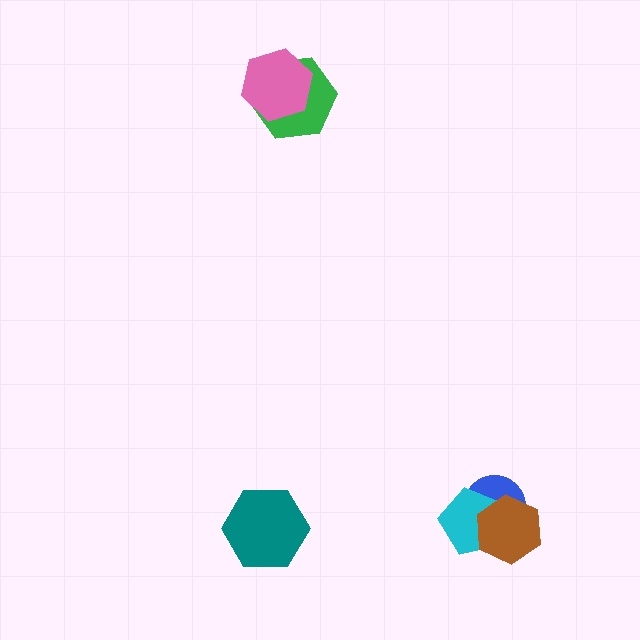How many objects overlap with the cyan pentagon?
2 objects overlap with the cyan pentagon.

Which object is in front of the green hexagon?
The pink hexagon is in front of the green hexagon.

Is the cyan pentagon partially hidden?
Yes, it is partially covered by another shape.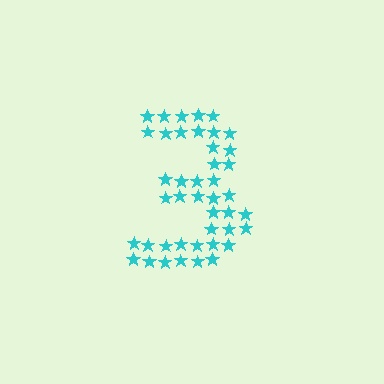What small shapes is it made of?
It is made of small stars.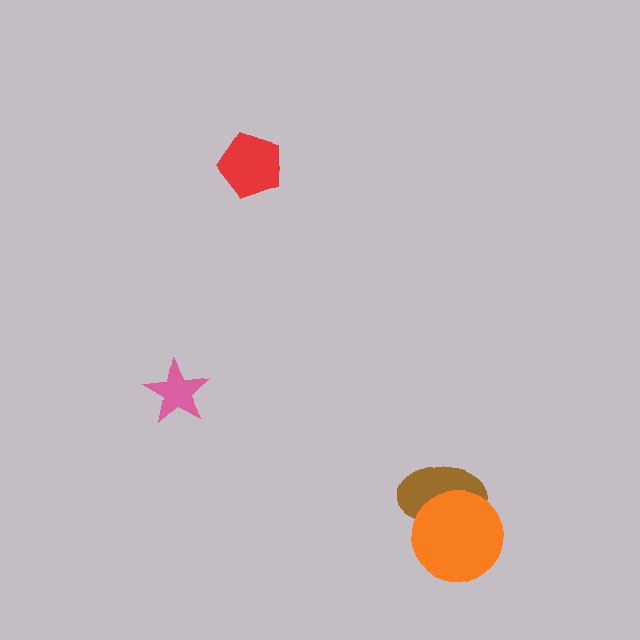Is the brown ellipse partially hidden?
Yes, it is partially covered by another shape.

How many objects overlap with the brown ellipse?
1 object overlaps with the brown ellipse.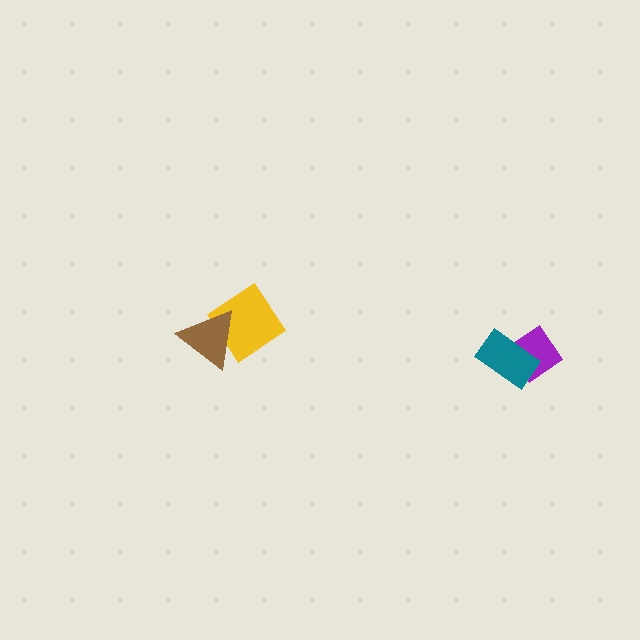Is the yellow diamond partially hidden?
Yes, it is partially covered by another shape.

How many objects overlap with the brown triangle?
1 object overlaps with the brown triangle.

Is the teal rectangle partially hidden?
No, no other shape covers it.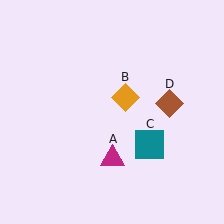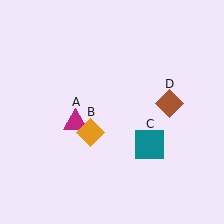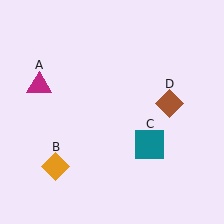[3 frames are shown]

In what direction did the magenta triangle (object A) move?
The magenta triangle (object A) moved up and to the left.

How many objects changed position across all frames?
2 objects changed position: magenta triangle (object A), orange diamond (object B).